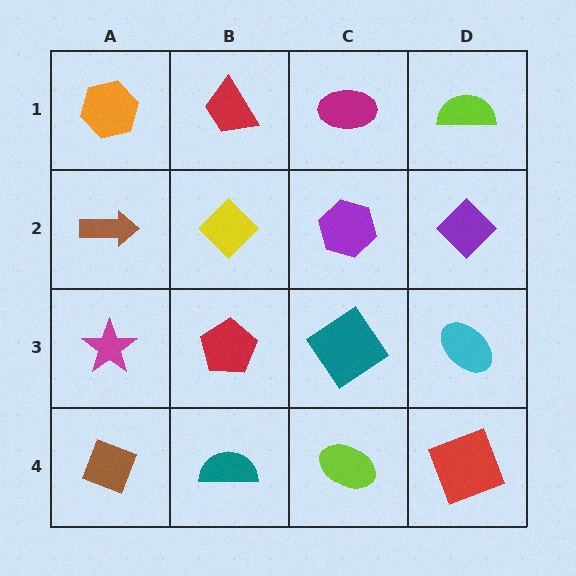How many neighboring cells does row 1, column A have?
2.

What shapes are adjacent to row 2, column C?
A magenta ellipse (row 1, column C), a teal diamond (row 3, column C), a yellow diamond (row 2, column B), a purple diamond (row 2, column D).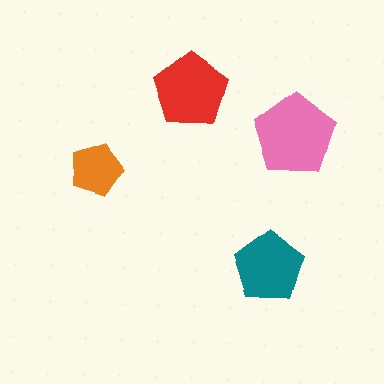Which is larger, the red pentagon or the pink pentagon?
The pink one.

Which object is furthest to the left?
The orange pentagon is leftmost.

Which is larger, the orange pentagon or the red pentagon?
The red one.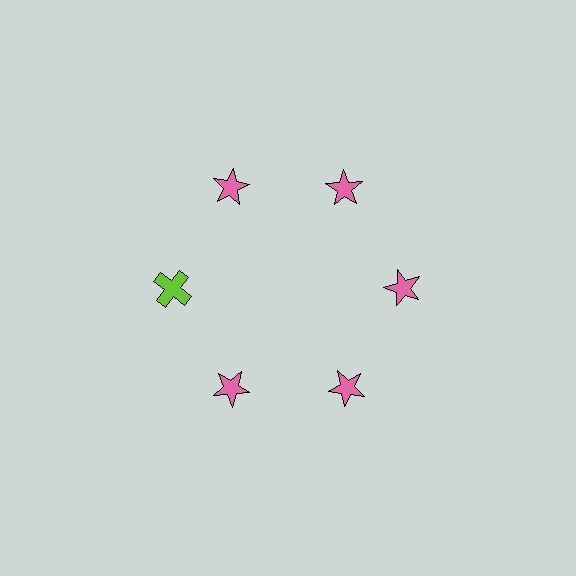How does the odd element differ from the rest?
It differs in both color (lime instead of pink) and shape (cross instead of star).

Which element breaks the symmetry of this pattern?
The lime cross at roughly the 9 o'clock position breaks the symmetry. All other shapes are pink stars.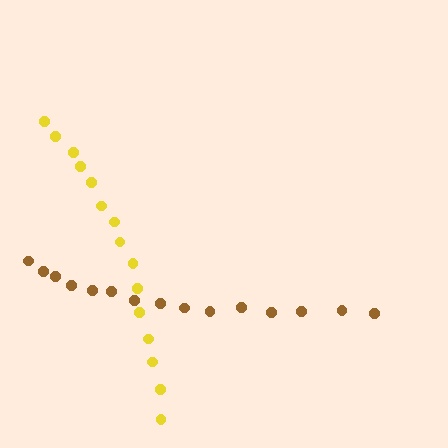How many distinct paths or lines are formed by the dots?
There are 2 distinct paths.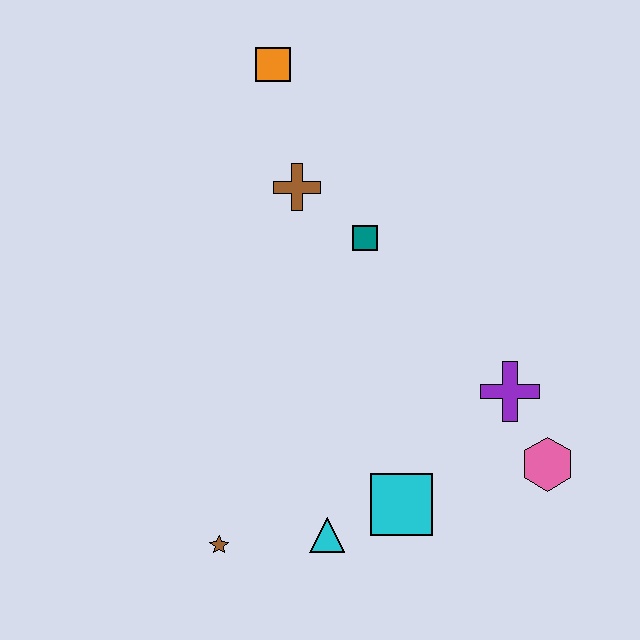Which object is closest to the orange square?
The brown cross is closest to the orange square.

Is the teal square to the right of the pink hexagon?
No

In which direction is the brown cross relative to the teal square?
The brown cross is to the left of the teal square.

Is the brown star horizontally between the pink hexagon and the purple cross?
No